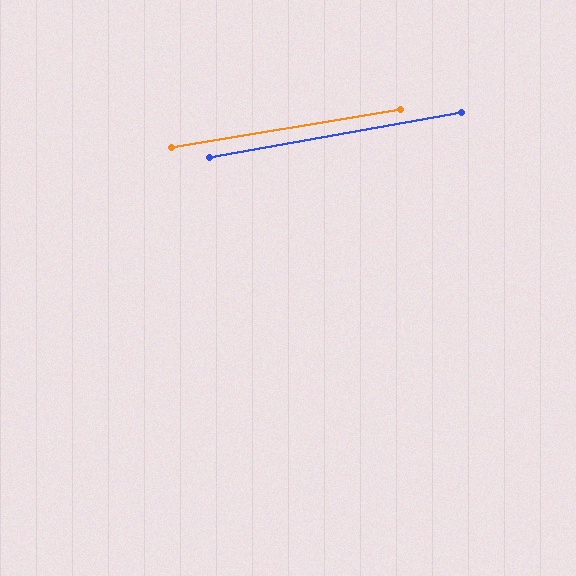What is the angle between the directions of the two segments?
Approximately 1 degree.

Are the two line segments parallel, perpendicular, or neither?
Parallel — their directions differ by only 0.7°.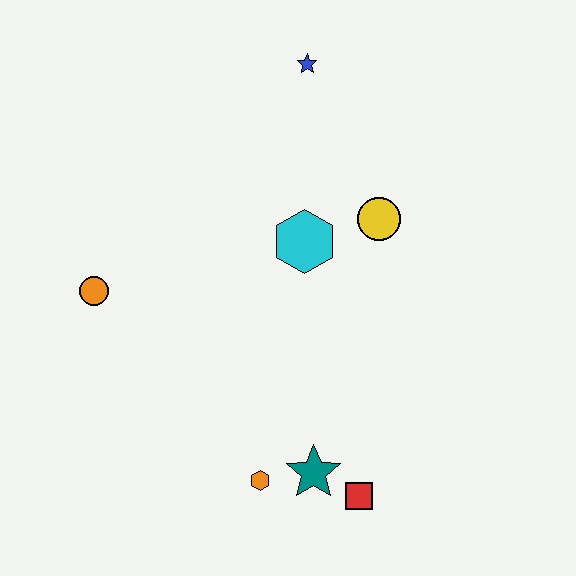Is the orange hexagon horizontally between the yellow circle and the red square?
No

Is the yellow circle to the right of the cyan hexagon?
Yes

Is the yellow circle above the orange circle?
Yes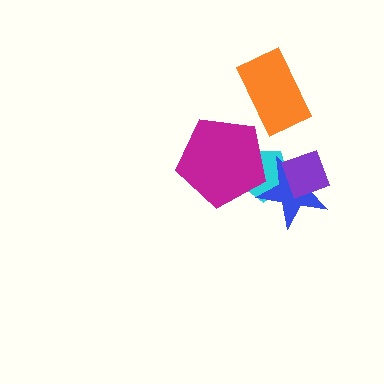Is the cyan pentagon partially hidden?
Yes, it is partially covered by another shape.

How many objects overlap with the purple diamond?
2 objects overlap with the purple diamond.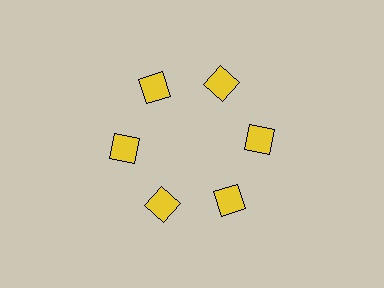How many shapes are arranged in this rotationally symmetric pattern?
There are 6 shapes, arranged in 6 groups of 1.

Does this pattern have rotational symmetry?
Yes, this pattern has 6-fold rotational symmetry. It looks the same after rotating 60 degrees around the center.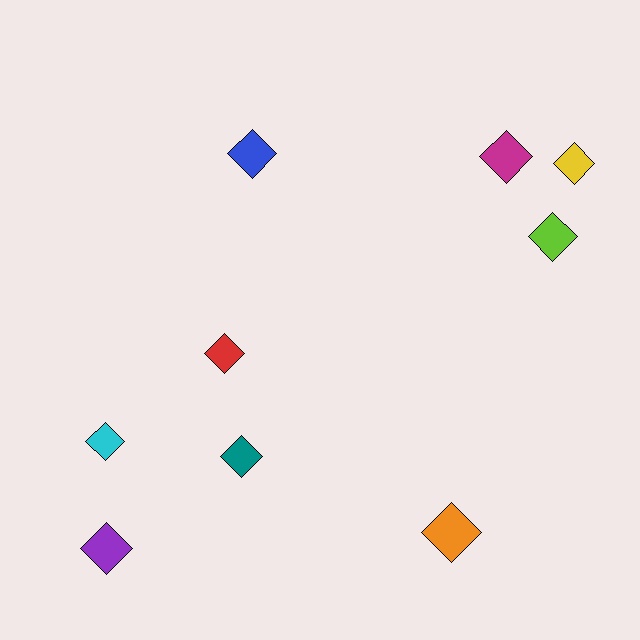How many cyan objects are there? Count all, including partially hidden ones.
There is 1 cyan object.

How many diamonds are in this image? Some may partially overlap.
There are 9 diamonds.